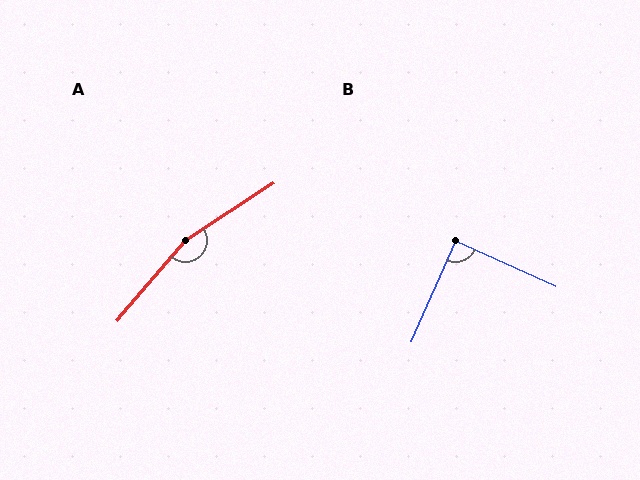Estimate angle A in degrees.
Approximately 164 degrees.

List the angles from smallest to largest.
B (89°), A (164°).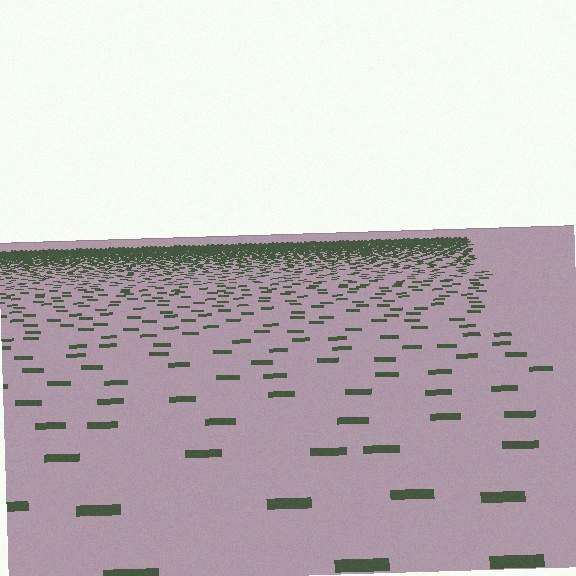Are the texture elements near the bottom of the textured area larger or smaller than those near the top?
Larger. Near the bottom, elements are closer to the viewer and appear at a bigger on-screen size.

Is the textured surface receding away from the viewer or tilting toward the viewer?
The surface is receding away from the viewer. Texture elements get smaller and denser toward the top.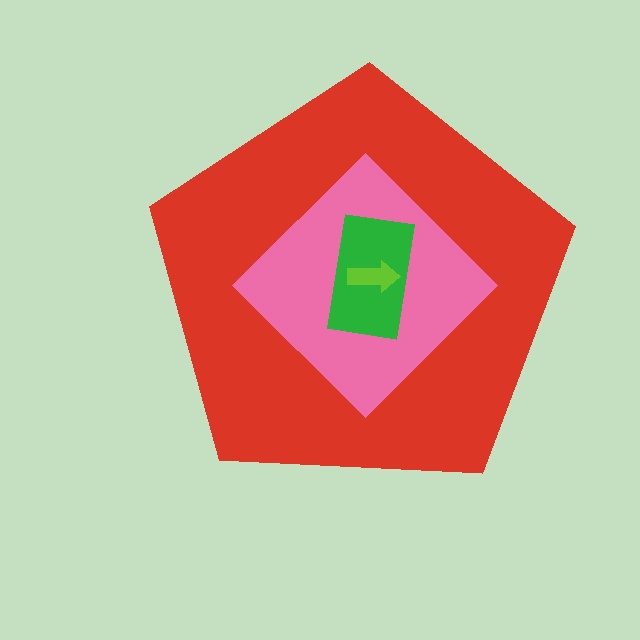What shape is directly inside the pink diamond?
The green rectangle.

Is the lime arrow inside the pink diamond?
Yes.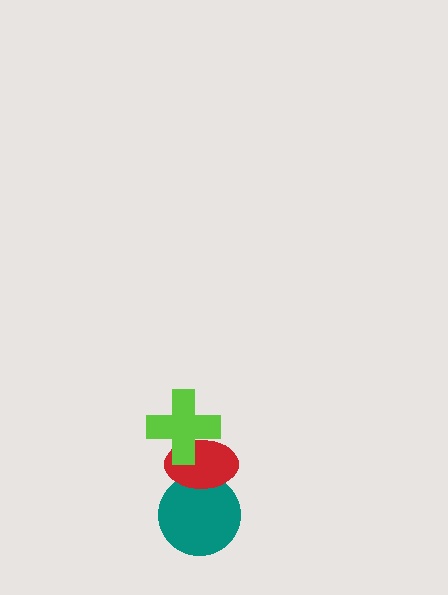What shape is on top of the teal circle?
The red ellipse is on top of the teal circle.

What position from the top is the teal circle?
The teal circle is 3rd from the top.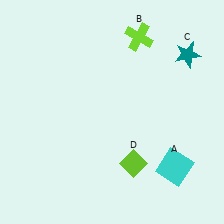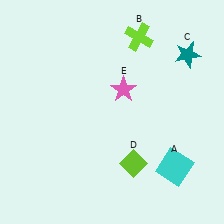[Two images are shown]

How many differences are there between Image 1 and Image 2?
There is 1 difference between the two images.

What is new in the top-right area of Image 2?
A pink star (E) was added in the top-right area of Image 2.